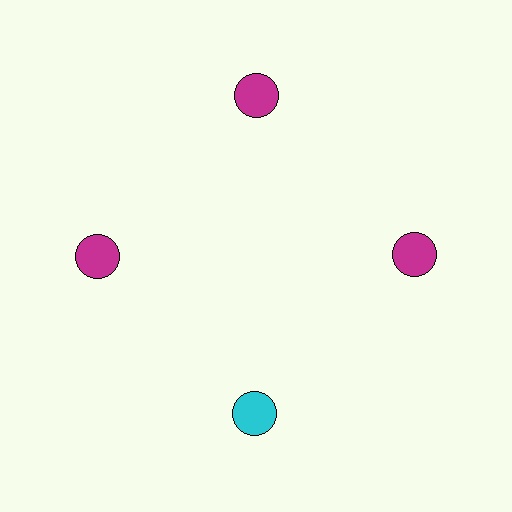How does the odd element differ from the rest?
It has a different color: cyan instead of magenta.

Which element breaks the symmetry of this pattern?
The cyan circle at roughly the 6 o'clock position breaks the symmetry. All other shapes are magenta circles.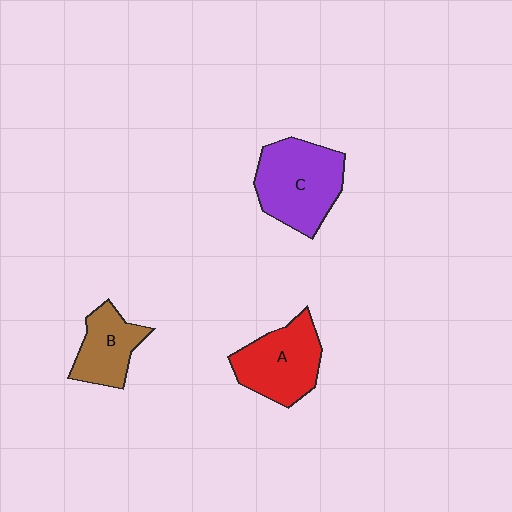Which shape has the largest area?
Shape C (purple).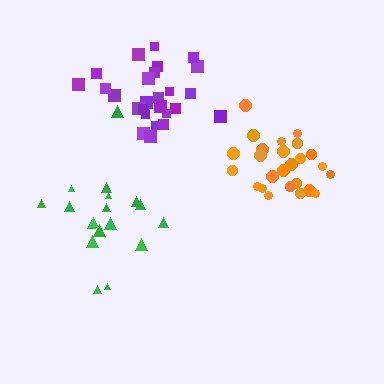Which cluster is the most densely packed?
Orange.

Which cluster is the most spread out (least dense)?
Green.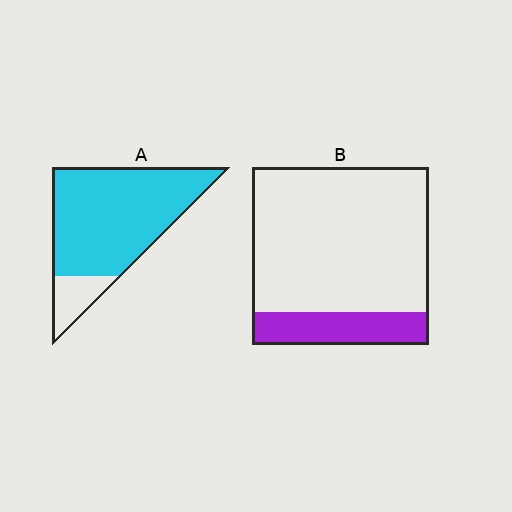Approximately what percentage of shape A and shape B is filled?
A is approximately 85% and B is approximately 20%.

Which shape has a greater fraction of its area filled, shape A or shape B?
Shape A.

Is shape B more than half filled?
No.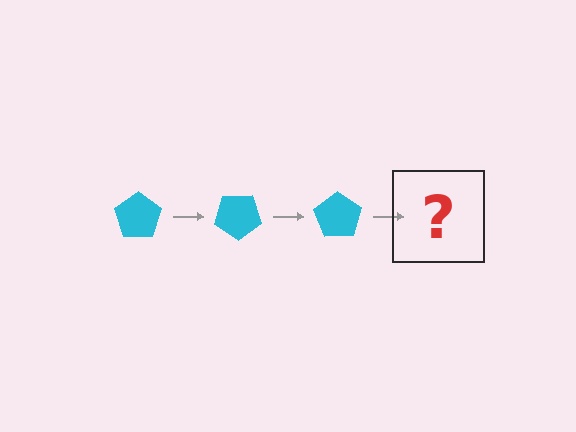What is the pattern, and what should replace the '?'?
The pattern is that the pentagon rotates 35 degrees each step. The '?' should be a cyan pentagon rotated 105 degrees.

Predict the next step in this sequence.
The next step is a cyan pentagon rotated 105 degrees.